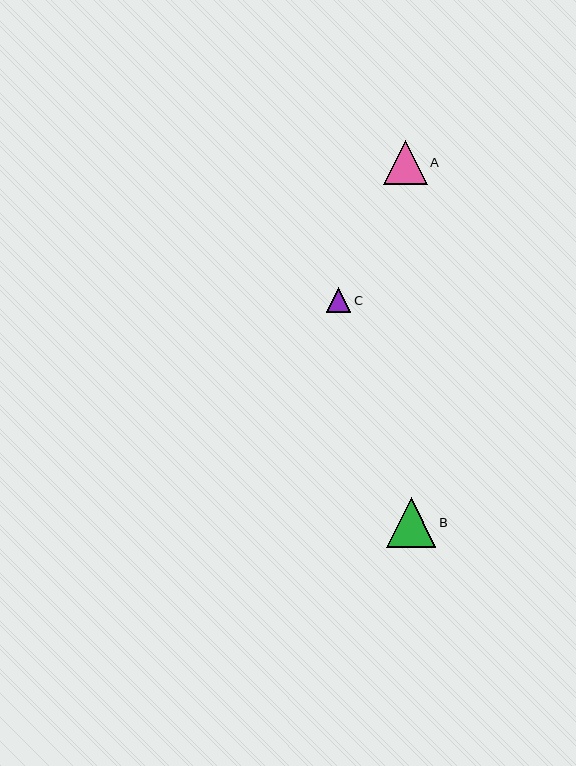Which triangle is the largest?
Triangle B is the largest with a size of approximately 50 pixels.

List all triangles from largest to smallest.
From largest to smallest: B, A, C.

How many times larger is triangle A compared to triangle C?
Triangle A is approximately 1.8 times the size of triangle C.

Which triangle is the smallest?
Triangle C is the smallest with a size of approximately 25 pixels.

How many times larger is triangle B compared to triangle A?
Triangle B is approximately 1.1 times the size of triangle A.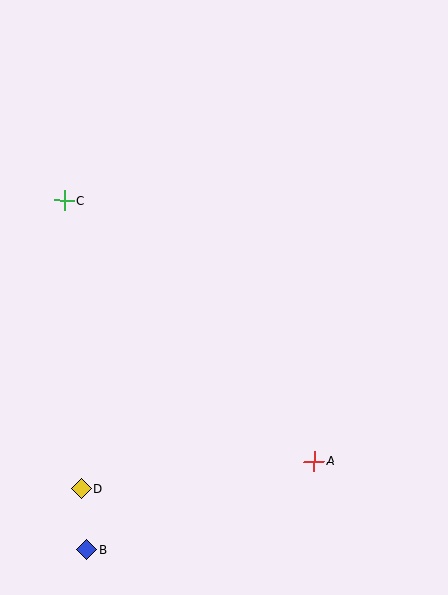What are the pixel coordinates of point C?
Point C is at (64, 200).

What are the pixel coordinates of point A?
Point A is at (314, 461).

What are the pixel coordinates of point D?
Point D is at (81, 488).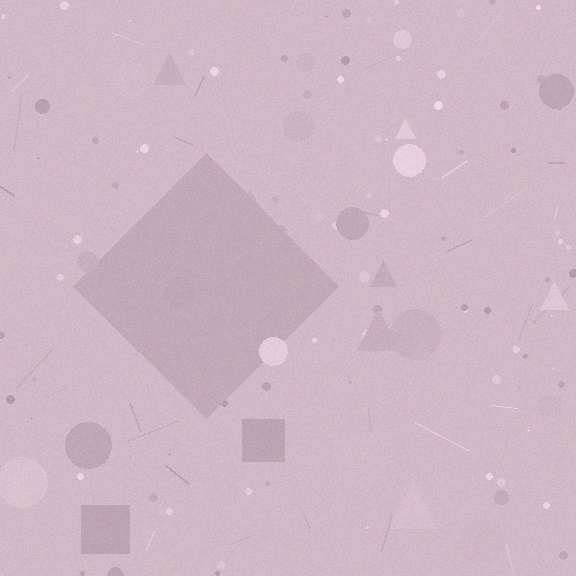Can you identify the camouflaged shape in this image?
The camouflaged shape is a diamond.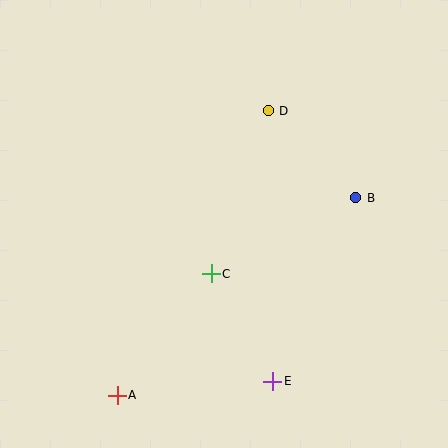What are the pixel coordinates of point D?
Point D is at (268, 111).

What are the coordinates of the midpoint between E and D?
The midpoint between E and D is at (270, 246).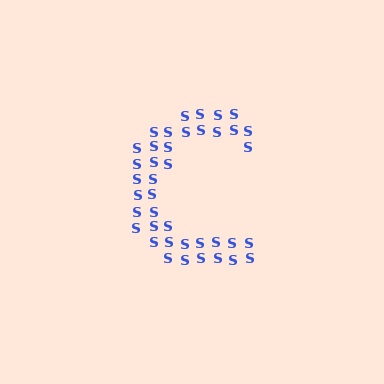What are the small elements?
The small elements are letter S's.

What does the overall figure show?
The overall figure shows the letter C.